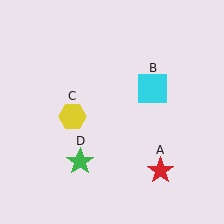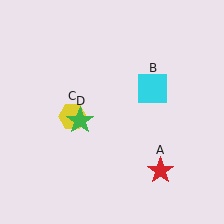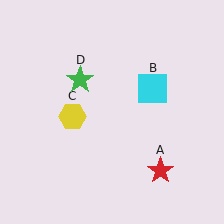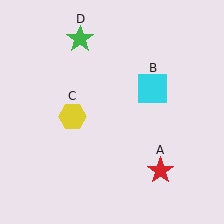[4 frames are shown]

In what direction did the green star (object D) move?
The green star (object D) moved up.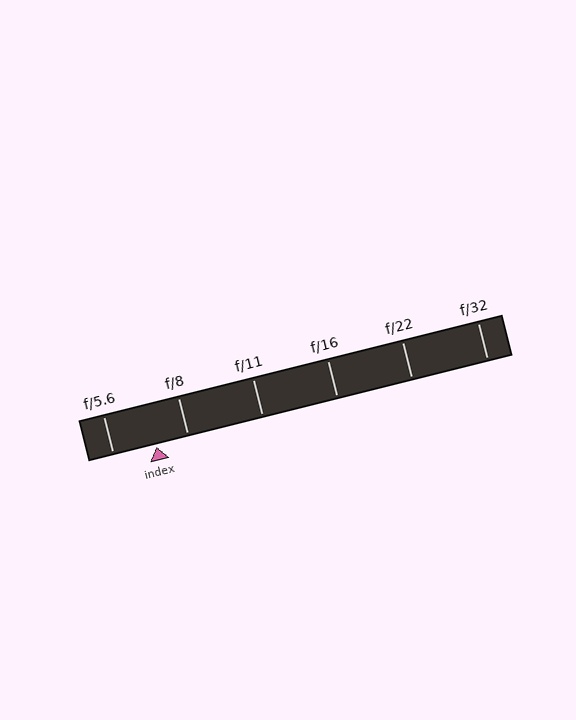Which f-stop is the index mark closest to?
The index mark is closest to f/8.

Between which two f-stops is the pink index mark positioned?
The index mark is between f/5.6 and f/8.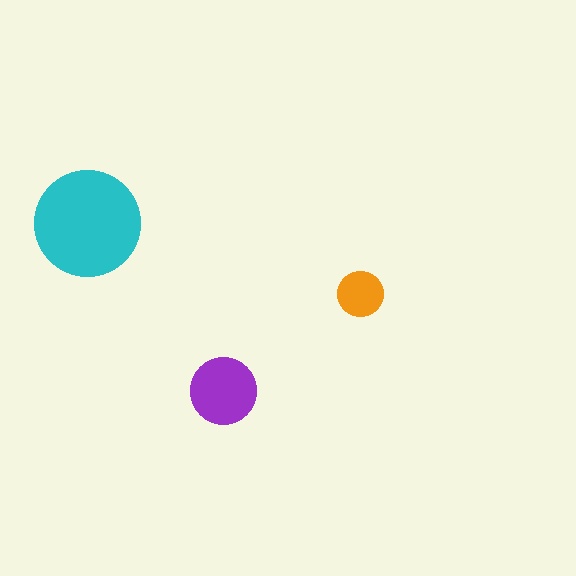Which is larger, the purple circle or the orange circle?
The purple one.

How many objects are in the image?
There are 3 objects in the image.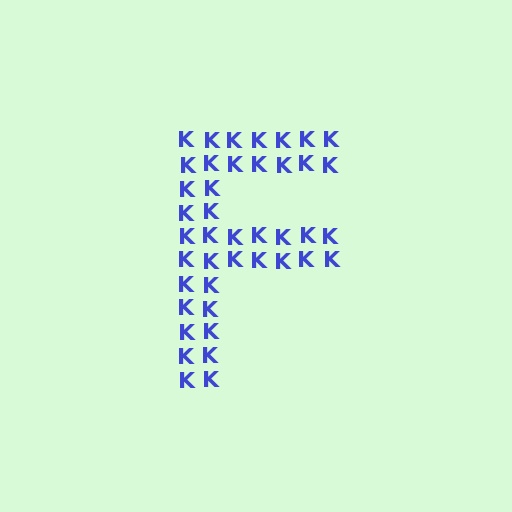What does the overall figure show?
The overall figure shows the letter F.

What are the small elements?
The small elements are letter K's.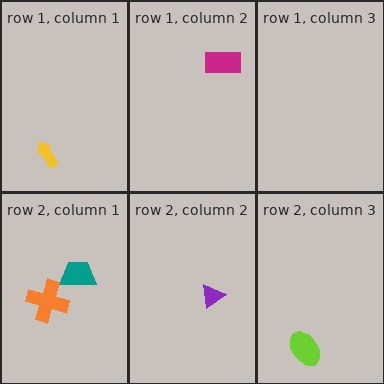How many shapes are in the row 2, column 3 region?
1.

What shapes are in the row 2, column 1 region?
The teal trapezoid, the orange cross.